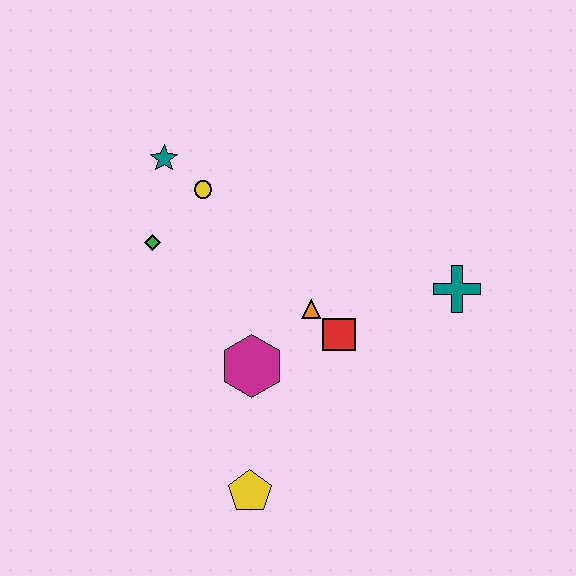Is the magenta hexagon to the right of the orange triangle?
No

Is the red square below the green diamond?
Yes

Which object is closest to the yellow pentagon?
The magenta hexagon is closest to the yellow pentagon.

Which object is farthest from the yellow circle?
The yellow pentagon is farthest from the yellow circle.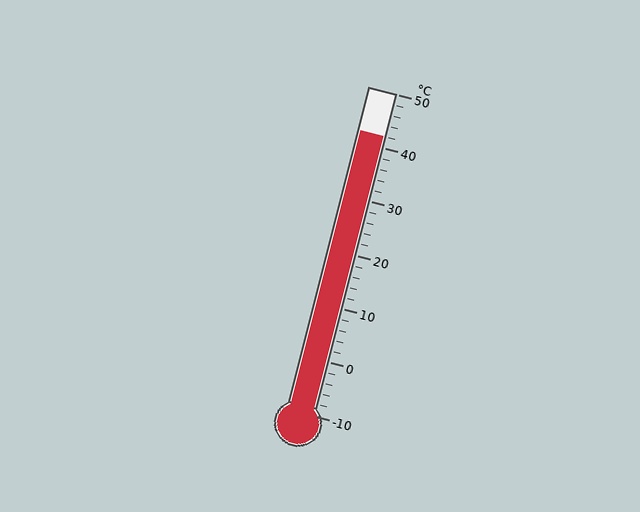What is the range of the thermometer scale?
The thermometer scale ranges from -10°C to 50°C.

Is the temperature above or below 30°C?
The temperature is above 30°C.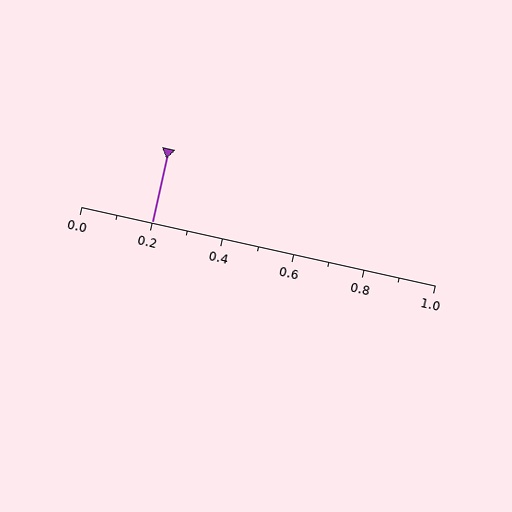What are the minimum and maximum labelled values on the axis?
The axis runs from 0.0 to 1.0.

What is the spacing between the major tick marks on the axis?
The major ticks are spaced 0.2 apart.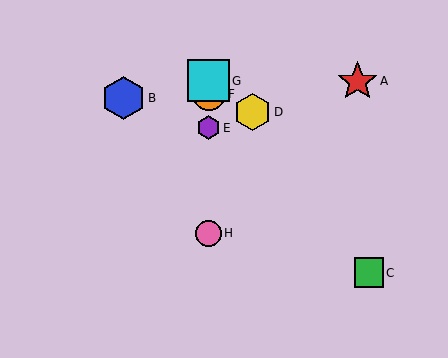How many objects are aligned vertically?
4 objects (E, F, G, H) are aligned vertically.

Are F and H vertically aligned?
Yes, both are at x≈209.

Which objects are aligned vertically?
Objects E, F, G, H are aligned vertically.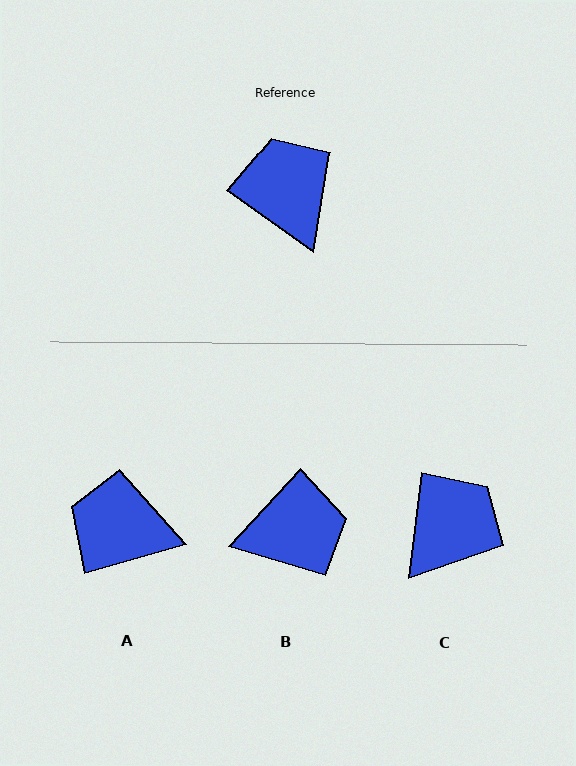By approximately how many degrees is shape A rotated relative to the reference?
Approximately 52 degrees counter-clockwise.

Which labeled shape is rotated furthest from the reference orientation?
B, about 97 degrees away.